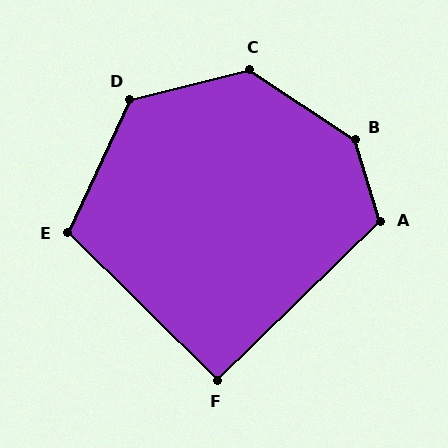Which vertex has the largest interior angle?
B, at approximately 140 degrees.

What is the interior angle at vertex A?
Approximately 117 degrees (obtuse).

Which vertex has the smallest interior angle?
F, at approximately 91 degrees.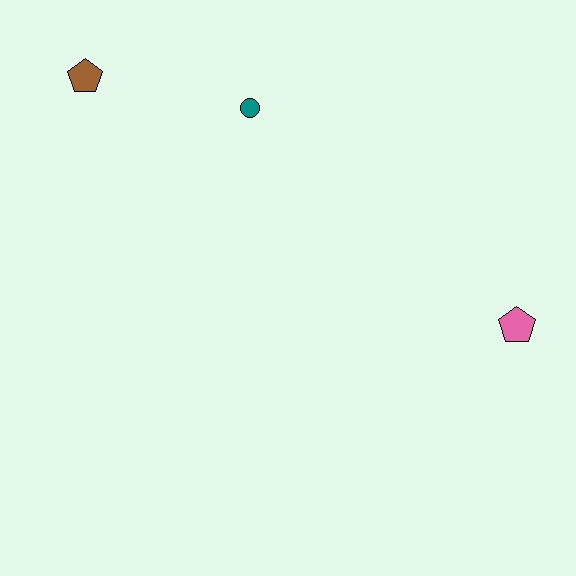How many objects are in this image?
There are 3 objects.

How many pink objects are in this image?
There is 1 pink object.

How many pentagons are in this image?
There are 2 pentagons.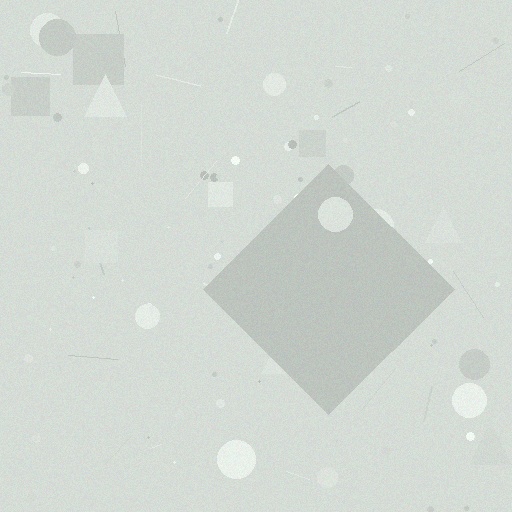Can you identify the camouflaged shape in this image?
The camouflaged shape is a diamond.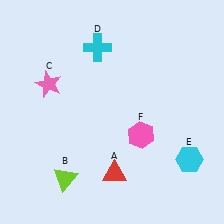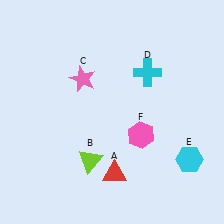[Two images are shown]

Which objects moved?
The objects that moved are: the lime triangle (B), the pink star (C), the cyan cross (D).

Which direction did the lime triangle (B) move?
The lime triangle (B) moved right.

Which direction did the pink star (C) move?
The pink star (C) moved right.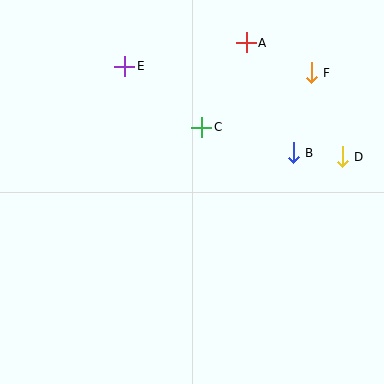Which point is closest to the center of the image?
Point C at (202, 127) is closest to the center.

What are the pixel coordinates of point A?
Point A is at (246, 43).